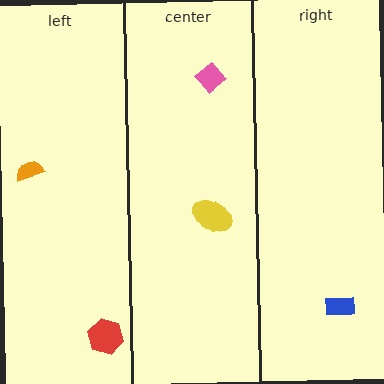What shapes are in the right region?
The blue rectangle.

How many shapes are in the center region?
2.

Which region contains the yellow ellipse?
The center region.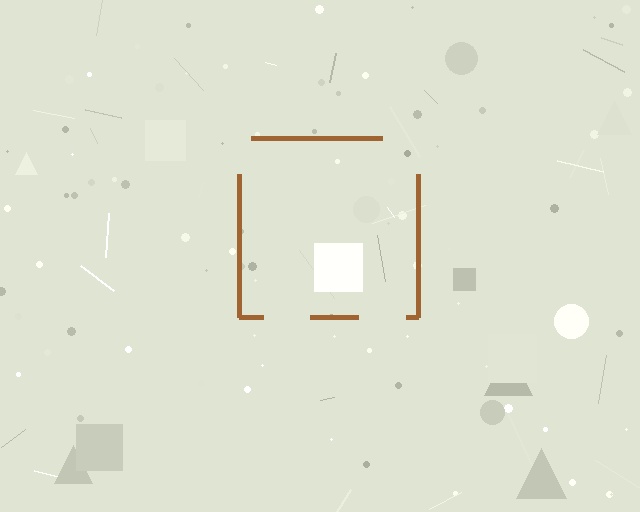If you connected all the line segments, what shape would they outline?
They would outline a square.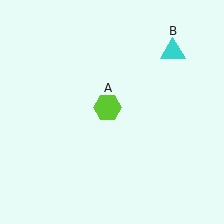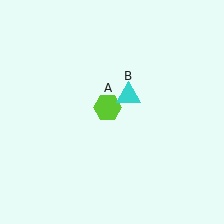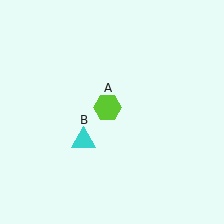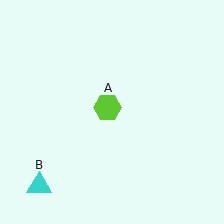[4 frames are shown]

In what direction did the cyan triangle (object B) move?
The cyan triangle (object B) moved down and to the left.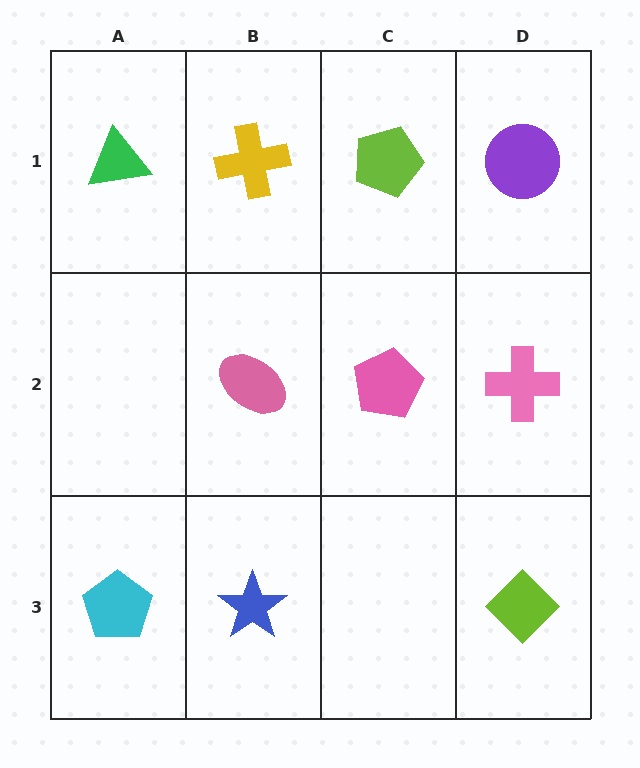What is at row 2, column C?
A pink pentagon.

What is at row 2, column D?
A pink cross.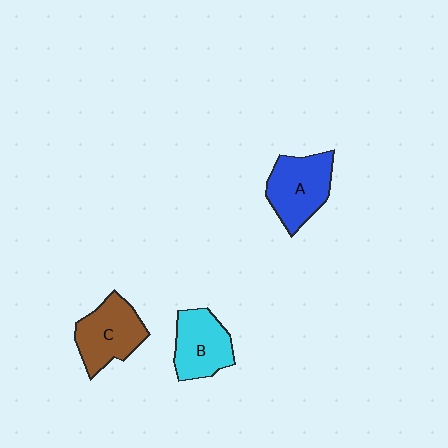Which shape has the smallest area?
Shape B (cyan).